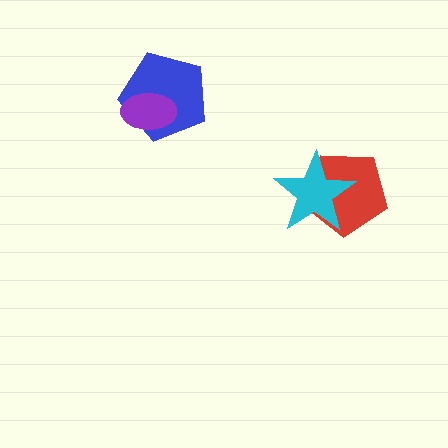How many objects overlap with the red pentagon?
1 object overlaps with the red pentagon.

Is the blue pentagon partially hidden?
Yes, it is partially covered by another shape.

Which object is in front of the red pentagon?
The cyan star is in front of the red pentagon.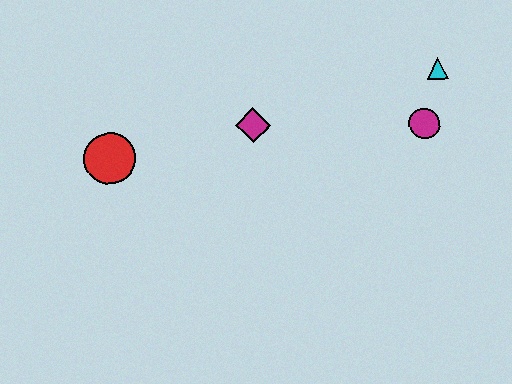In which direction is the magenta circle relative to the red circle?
The magenta circle is to the right of the red circle.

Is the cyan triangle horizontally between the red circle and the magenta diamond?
No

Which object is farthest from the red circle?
The cyan triangle is farthest from the red circle.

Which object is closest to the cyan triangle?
The magenta circle is closest to the cyan triangle.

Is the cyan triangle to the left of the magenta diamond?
No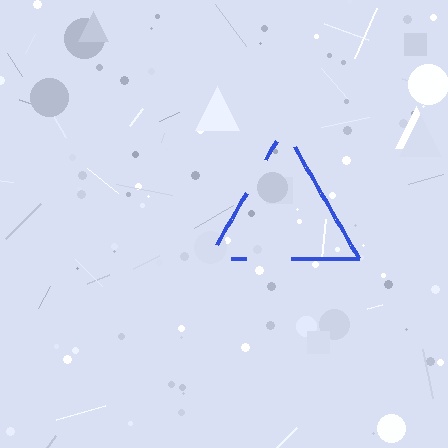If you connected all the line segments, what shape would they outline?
They would outline a triangle.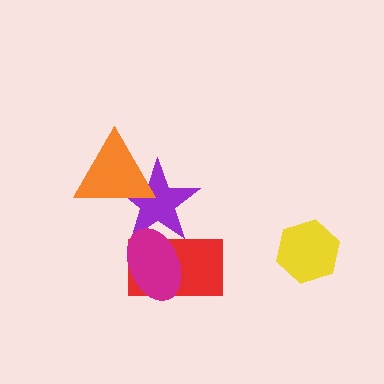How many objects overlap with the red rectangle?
2 objects overlap with the red rectangle.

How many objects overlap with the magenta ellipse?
2 objects overlap with the magenta ellipse.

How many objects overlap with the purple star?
3 objects overlap with the purple star.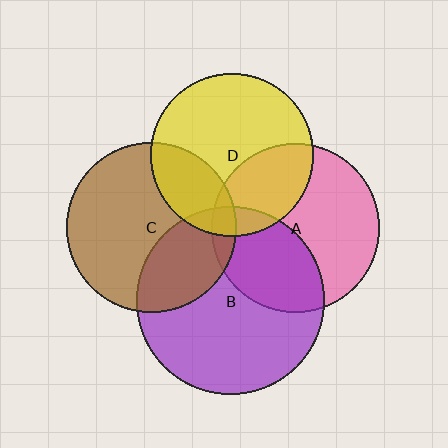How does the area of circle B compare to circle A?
Approximately 1.2 times.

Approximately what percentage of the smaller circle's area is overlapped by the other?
Approximately 25%.